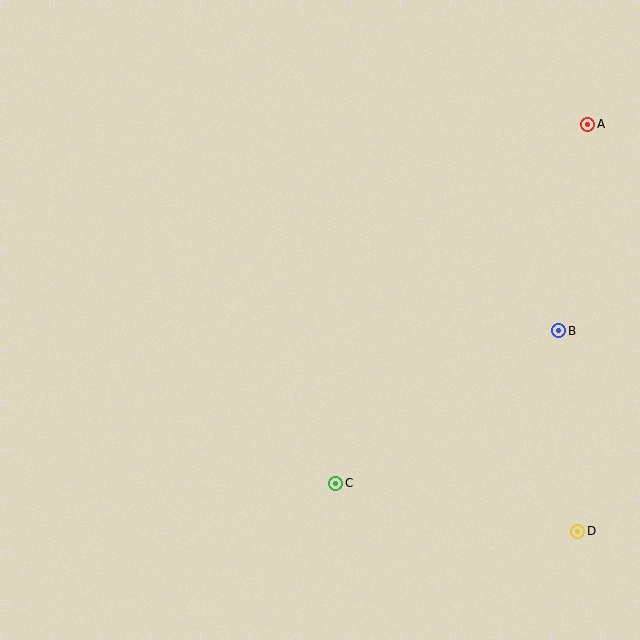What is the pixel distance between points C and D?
The distance between C and D is 247 pixels.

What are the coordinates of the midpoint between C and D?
The midpoint between C and D is at (457, 507).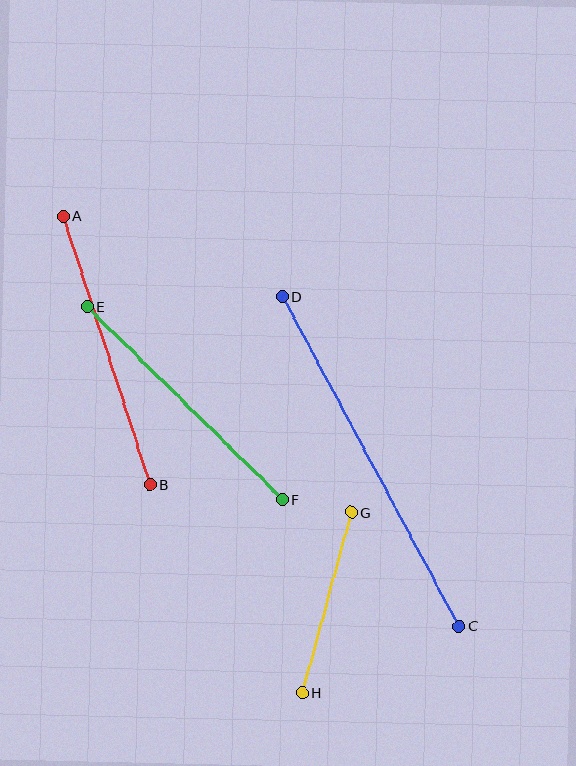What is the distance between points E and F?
The distance is approximately 275 pixels.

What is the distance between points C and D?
The distance is approximately 374 pixels.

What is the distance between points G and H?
The distance is approximately 187 pixels.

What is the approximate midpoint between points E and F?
The midpoint is at approximately (185, 403) pixels.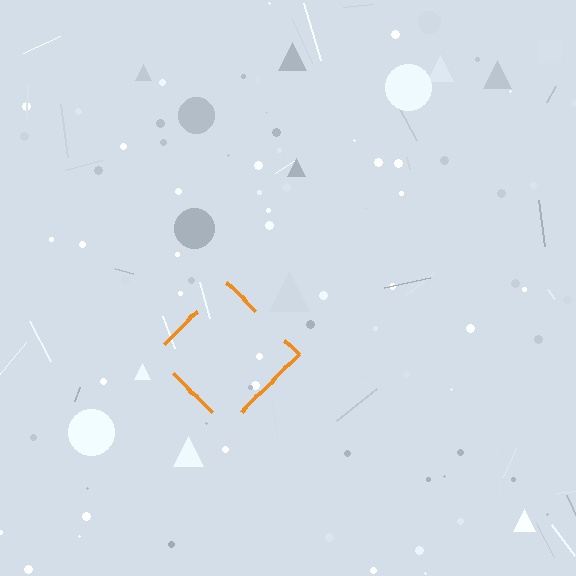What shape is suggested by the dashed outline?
The dashed outline suggests a diamond.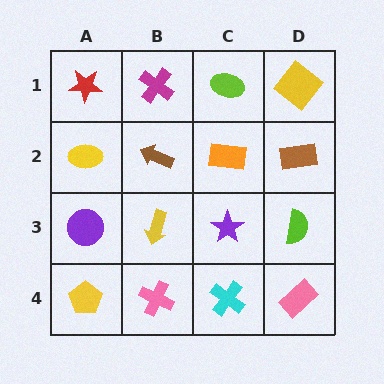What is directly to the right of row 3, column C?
A lime semicircle.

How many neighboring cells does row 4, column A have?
2.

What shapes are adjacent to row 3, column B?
A brown arrow (row 2, column B), a pink cross (row 4, column B), a purple circle (row 3, column A), a purple star (row 3, column C).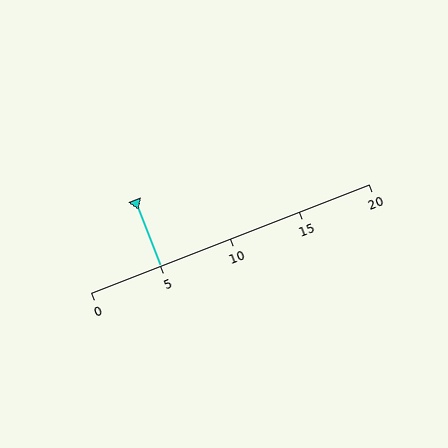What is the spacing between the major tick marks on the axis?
The major ticks are spaced 5 apart.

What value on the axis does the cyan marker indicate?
The marker indicates approximately 5.